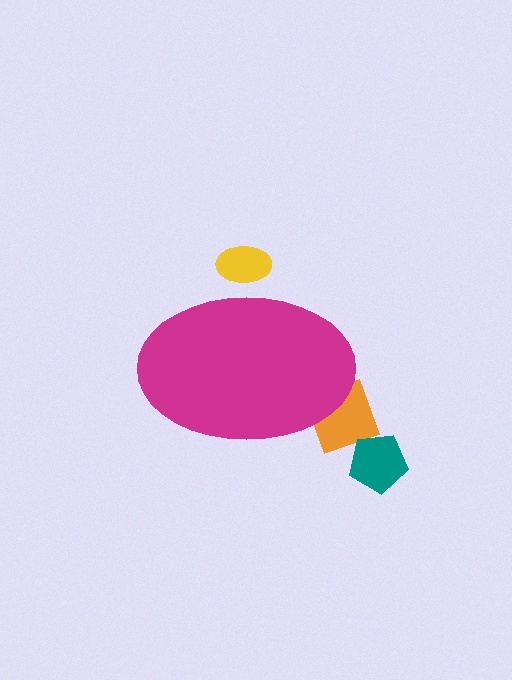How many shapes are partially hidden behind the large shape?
2 shapes are partially hidden.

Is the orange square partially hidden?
Yes, the orange square is partially hidden behind the magenta ellipse.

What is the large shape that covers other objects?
A magenta ellipse.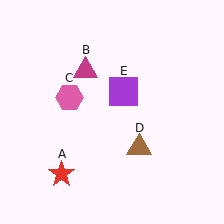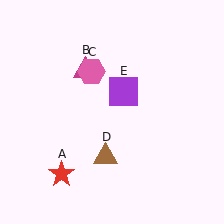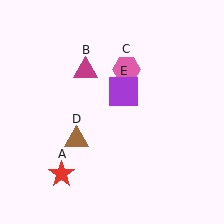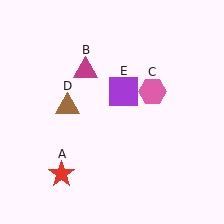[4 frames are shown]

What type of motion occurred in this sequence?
The pink hexagon (object C), brown triangle (object D) rotated clockwise around the center of the scene.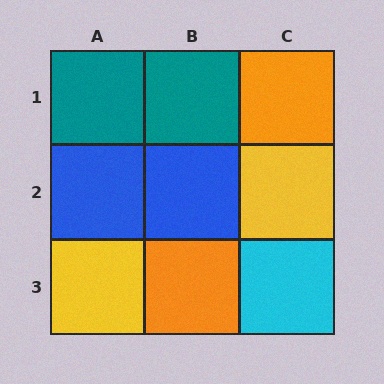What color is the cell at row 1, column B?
Teal.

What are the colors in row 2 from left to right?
Blue, blue, yellow.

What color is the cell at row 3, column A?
Yellow.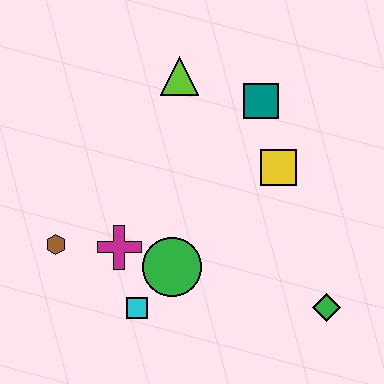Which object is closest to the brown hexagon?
The magenta cross is closest to the brown hexagon.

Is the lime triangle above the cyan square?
Yes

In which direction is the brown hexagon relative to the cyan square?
The brown hexagon is to the left of the cyan square.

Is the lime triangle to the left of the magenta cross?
No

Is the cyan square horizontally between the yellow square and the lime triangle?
No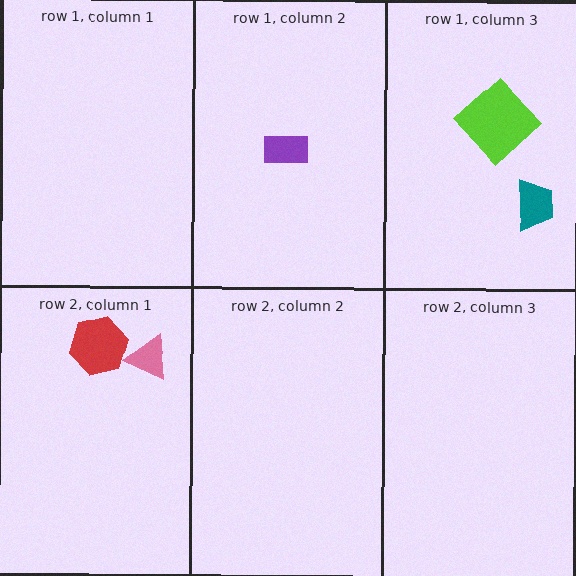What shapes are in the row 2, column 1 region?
The red hexagon, the pink triangle.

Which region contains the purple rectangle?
The row 1, column 2 region.